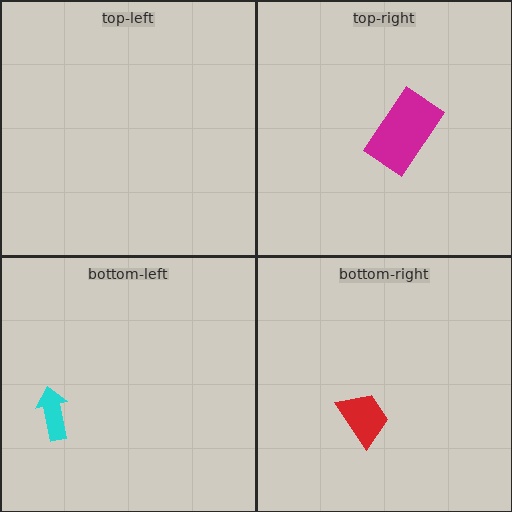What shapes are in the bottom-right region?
The red trapezoid.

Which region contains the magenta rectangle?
The top-right region.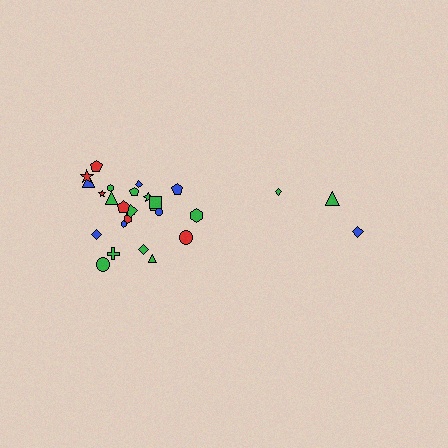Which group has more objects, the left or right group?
The left group.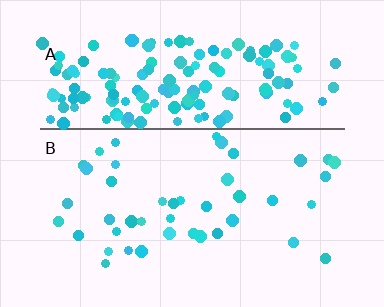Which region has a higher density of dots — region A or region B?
A (the top).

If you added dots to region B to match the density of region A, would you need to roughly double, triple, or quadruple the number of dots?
Approximately quadruple.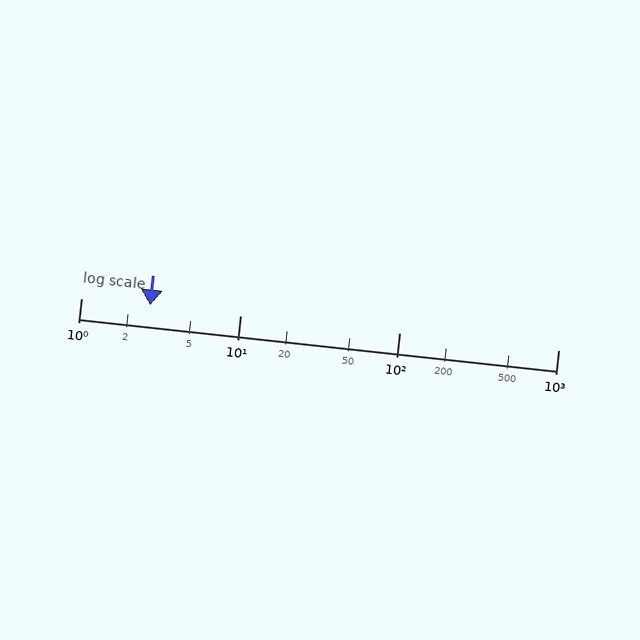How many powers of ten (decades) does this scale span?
The scale spans 3 decades, from 1 to 1000.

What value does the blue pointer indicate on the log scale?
The pointer indicates approximately 2.7.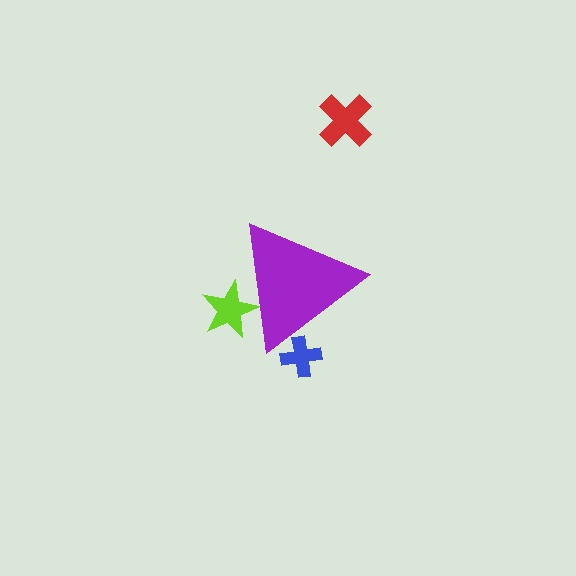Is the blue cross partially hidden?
Yes, the blue cross is partially hidden behind the purple triangle.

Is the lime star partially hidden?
Yes, the lime star is partially hidden behind the purple triangle.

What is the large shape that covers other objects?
A purple triangle.